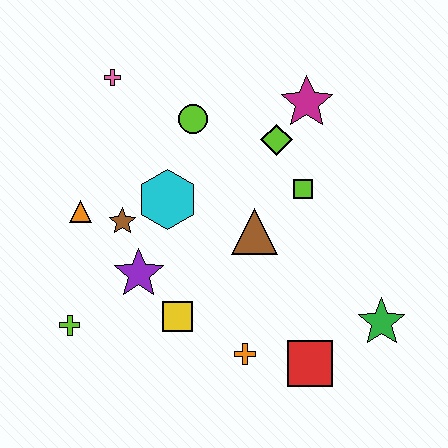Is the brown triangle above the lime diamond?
No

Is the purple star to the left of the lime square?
Yes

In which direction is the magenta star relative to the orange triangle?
The magenta star is to the right of the orange triangle.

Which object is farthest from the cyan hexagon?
The green star is farthest from the cyan hexagon.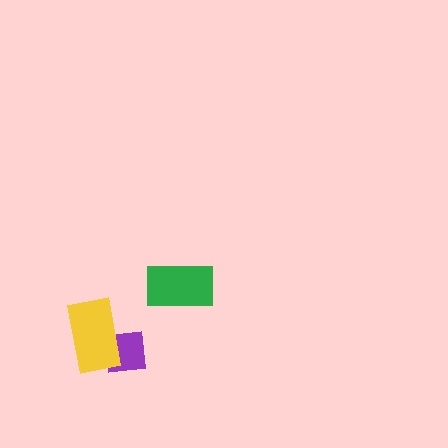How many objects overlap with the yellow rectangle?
1 object overlaps with the yellow rectangle.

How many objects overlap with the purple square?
1 object overlaps with the purple square.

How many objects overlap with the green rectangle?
0 objects overlap with the green rectangle.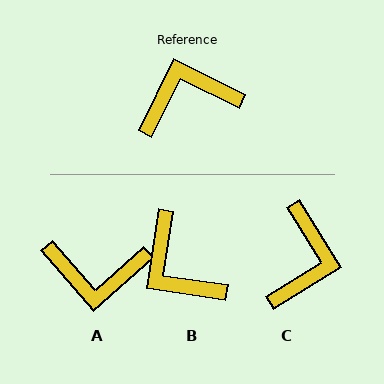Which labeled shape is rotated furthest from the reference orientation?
A, about 158 degrees away.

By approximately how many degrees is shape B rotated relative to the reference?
Approximately 108 degrees counter-clockwise.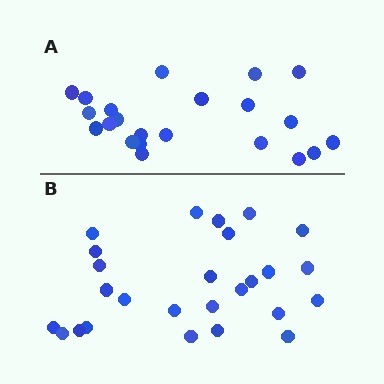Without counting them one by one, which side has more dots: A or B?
Region B (the bottom region) has more dots.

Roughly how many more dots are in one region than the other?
Region B has about 4 more dots than region A.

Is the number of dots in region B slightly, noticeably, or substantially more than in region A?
Region B has only slightly more — the two regions are fairly close. The ratio is roughly 1.2 to 1.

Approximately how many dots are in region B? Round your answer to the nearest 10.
About 30 dots. (The exact count is 26, which rounds to 30.)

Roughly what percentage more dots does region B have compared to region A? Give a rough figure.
About 20% more.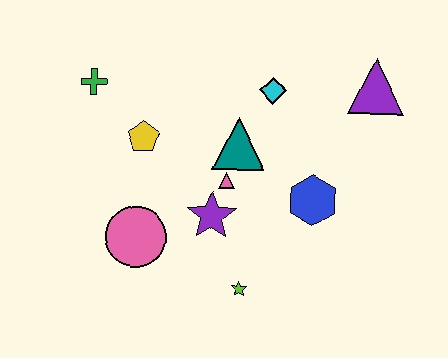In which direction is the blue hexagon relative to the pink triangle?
The blue hexagon is to the right of the pink triangle.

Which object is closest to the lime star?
The purple star is closest to the lime star.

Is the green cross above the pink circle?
Yes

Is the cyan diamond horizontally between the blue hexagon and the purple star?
Yes